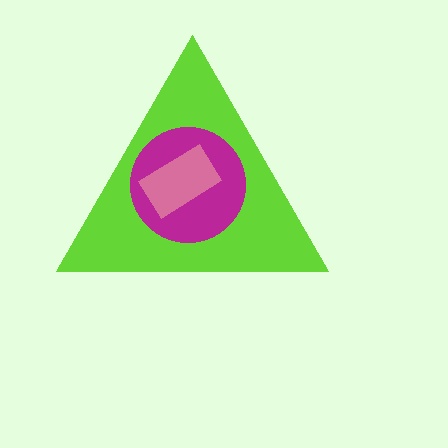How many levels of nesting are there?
3.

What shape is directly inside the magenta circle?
The pink rectangle.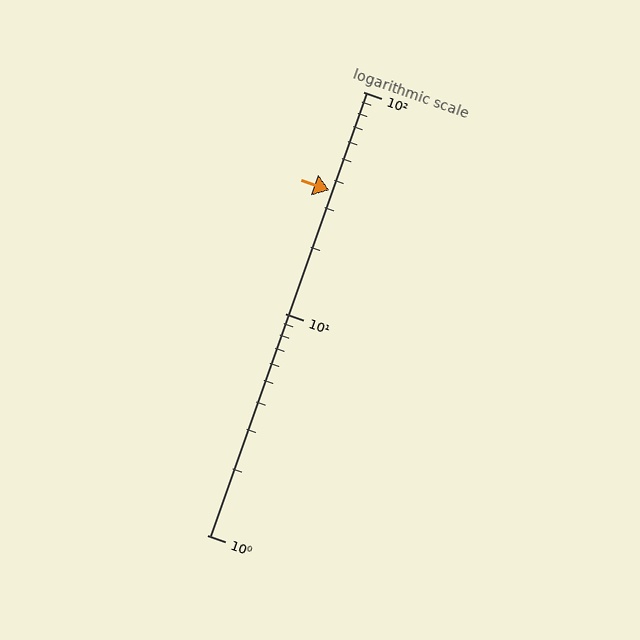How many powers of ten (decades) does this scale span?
The scale spans 2 decades, from 1 to 100.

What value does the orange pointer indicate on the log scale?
The pointer indicates approximately 36.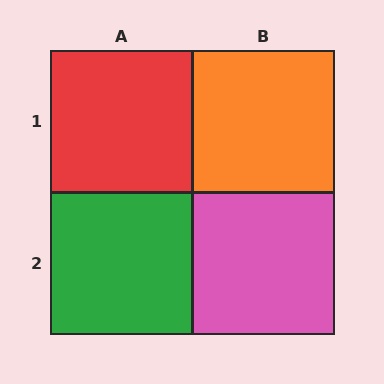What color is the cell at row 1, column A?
Red.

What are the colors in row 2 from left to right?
Green, pink.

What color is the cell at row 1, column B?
Orange.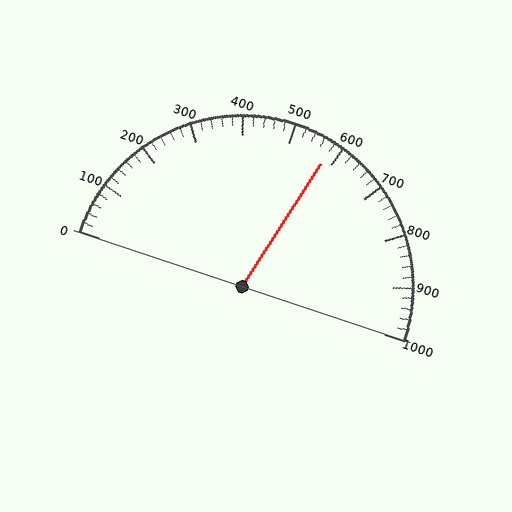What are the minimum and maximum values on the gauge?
The gauge ranges from 0 to 1000.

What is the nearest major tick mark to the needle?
The nearest major tick mark is 600.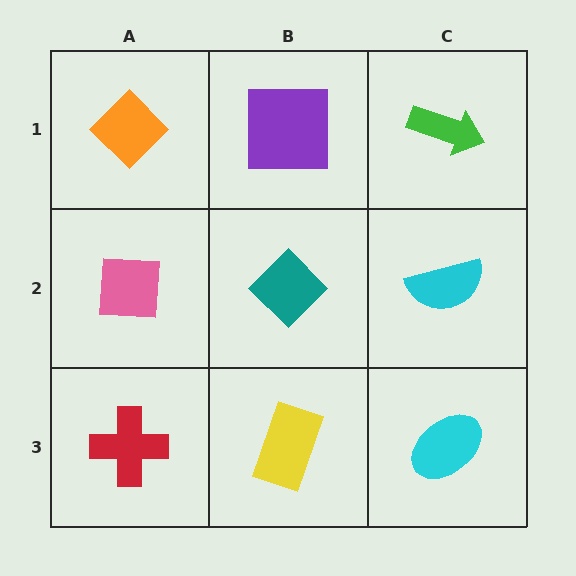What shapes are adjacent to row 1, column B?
A teal diamond (row 2, column B), an orange diamond (row 1, column A), a green arrow (row 1, column C).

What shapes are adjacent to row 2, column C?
A green arrow (row 1, column C), a cyan ellipse (row 3, column C), a teal diamond (row 2, column B).